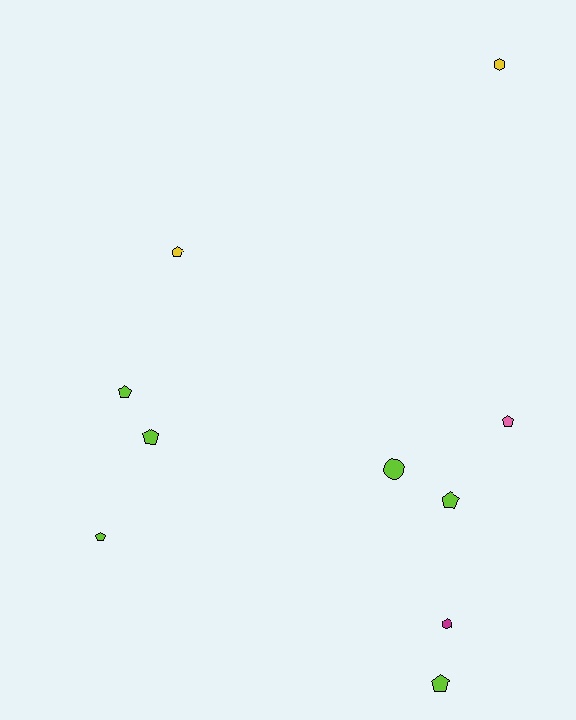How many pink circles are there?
There are no pink circles.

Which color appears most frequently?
Lime, with 6 objects.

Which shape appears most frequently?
Pentagon, with 7 objects.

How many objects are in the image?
There are 10 objects.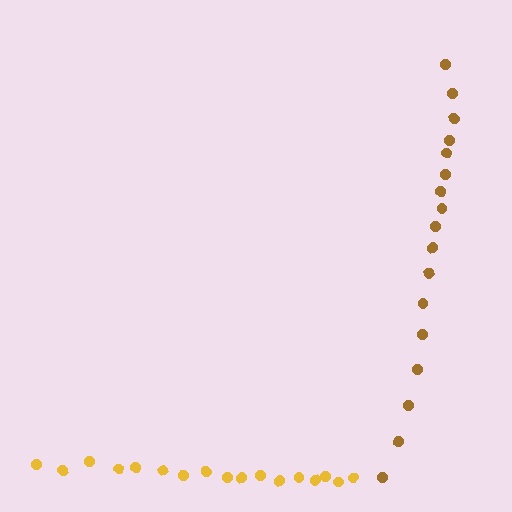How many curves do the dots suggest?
There are 2 distinct paths.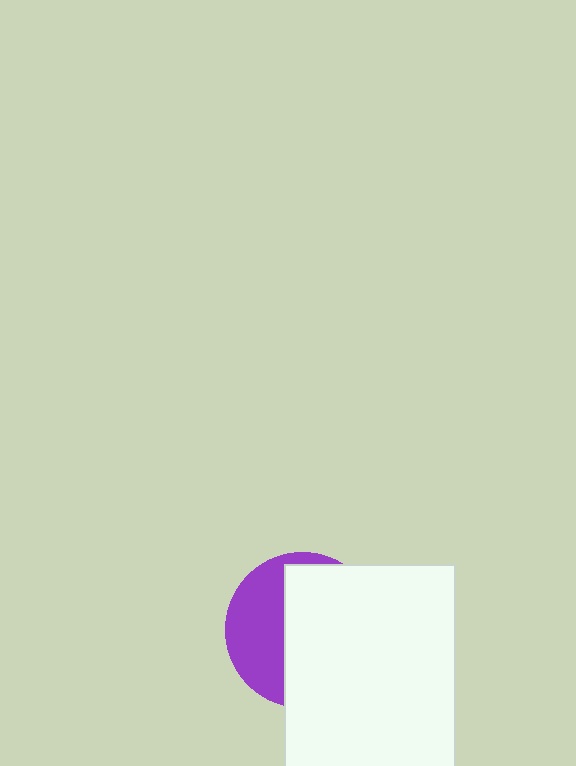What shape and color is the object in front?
The object in front is a white rectangle.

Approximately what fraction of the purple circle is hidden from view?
Roughly 63% of the purple circle is hidden behind the white rectangle.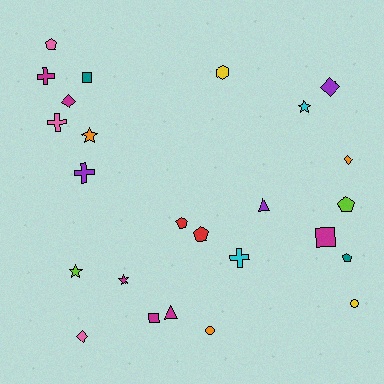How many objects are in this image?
There are 25 objects.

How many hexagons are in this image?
There is 1 hexagon.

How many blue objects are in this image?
There are no blue objects.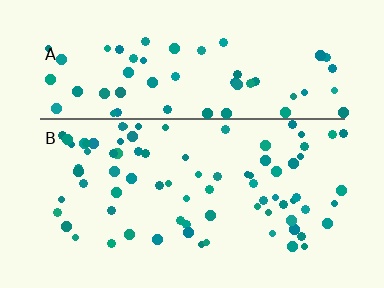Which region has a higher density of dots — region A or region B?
B (the bottom).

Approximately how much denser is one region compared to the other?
Approximately 1.2× — region B over region A.